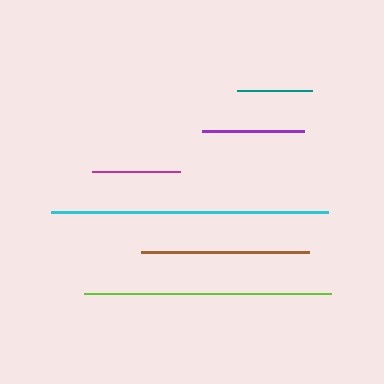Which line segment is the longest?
The cyan line is the longest at approximately 277 pixels.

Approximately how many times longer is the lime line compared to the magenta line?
The lime line is approximately 2.8 times the length of the magenta line.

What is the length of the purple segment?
The purple segment is approximately 102 pixels long.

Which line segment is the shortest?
The teal line is the shortest at approximately 75 pixels.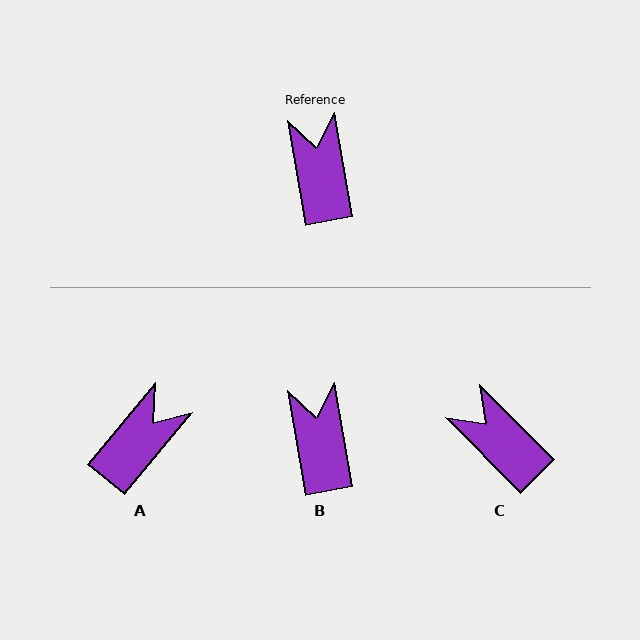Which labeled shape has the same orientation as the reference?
B.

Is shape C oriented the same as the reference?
No, it is off by about 35 degrees.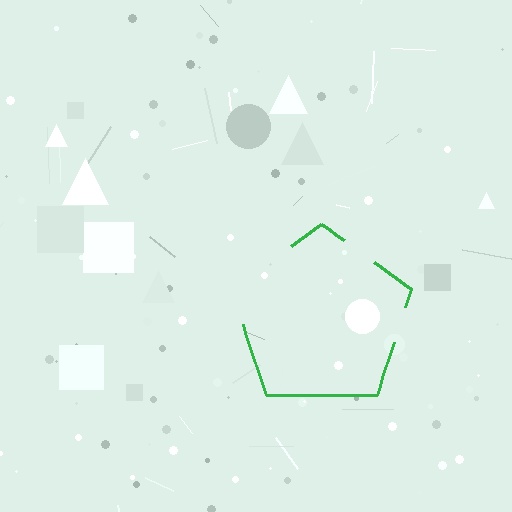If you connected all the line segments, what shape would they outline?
They would outline a pentagon.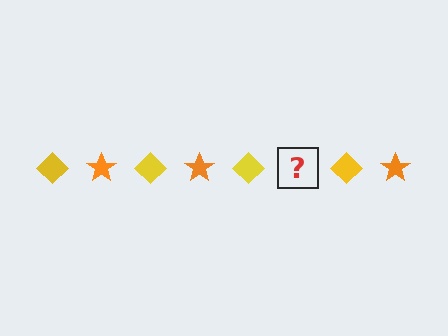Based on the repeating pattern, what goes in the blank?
The blank should be an orange star.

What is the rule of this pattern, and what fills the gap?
The rule is that the pattern alternates between yellow diamond and orange star. The gap should be filled with an orange star.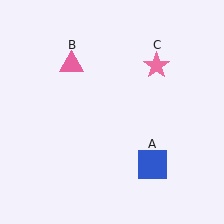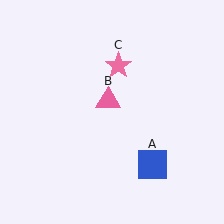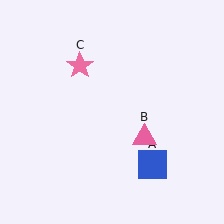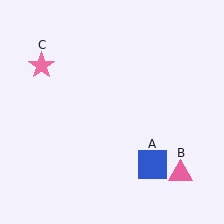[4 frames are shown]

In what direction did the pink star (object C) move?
The pink star (object C) moved left.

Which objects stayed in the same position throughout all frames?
Blue square (object A) remained stationary.